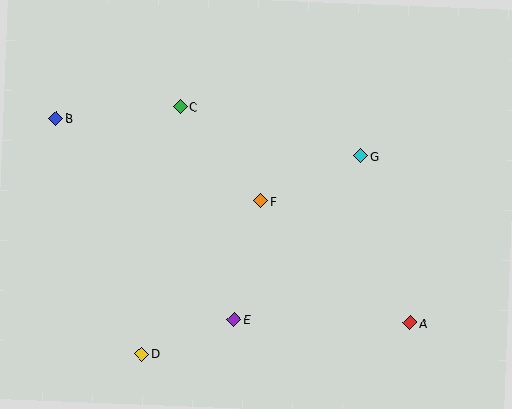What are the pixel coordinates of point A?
Point A is at (410, 323).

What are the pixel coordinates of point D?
Point D is at (142, 354).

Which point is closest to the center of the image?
Point F at (261, 201) is closest to the center.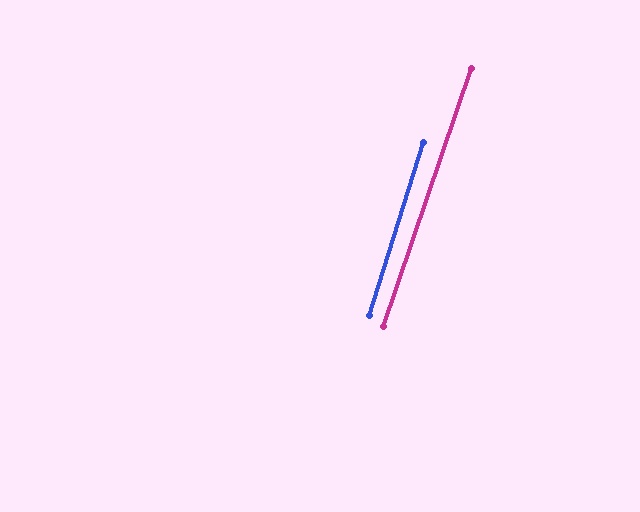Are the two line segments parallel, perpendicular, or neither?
Parallel — their directions differ by only 1.4°.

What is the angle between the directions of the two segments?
Approximately 1 degree.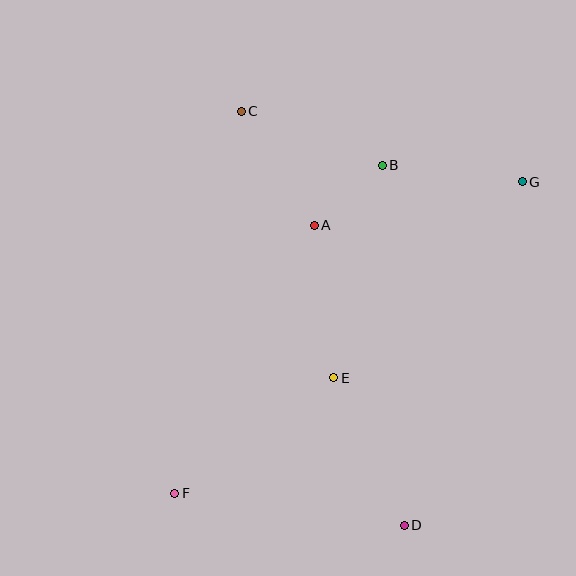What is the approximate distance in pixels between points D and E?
The distance between D and E is approximately 163 pixels.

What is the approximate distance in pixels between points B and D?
The distance between B and D is approximately 360 pixels.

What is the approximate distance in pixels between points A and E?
The distance between A and E is approximately 154 pixels.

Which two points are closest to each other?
Points A and B are closest to each other.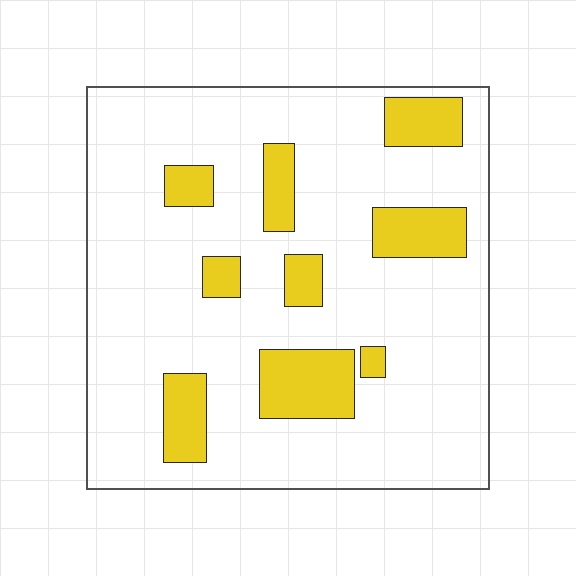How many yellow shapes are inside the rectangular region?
9.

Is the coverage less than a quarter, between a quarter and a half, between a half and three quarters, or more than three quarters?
Less than a quarter.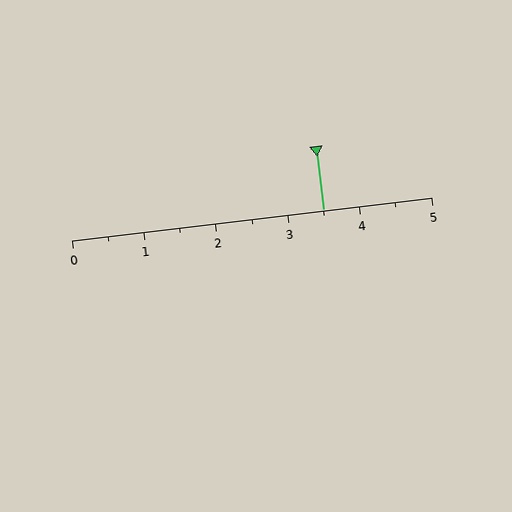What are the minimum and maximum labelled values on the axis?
The axis runs from 0 to 5.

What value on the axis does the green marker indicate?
The marker indicates approximately 3.5.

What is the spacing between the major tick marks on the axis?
The major ticks are spaced 1 apart.